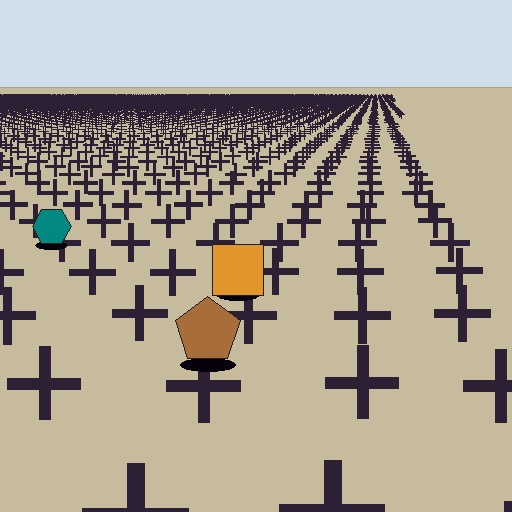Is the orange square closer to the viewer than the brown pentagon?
No. The brown pentagon is closer — you can tell from the texture gradient: the ground texture is coarser near it.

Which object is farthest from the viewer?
The teal hexagon is farthest from the viewer. It appears smaller and the ground texture around it is denser.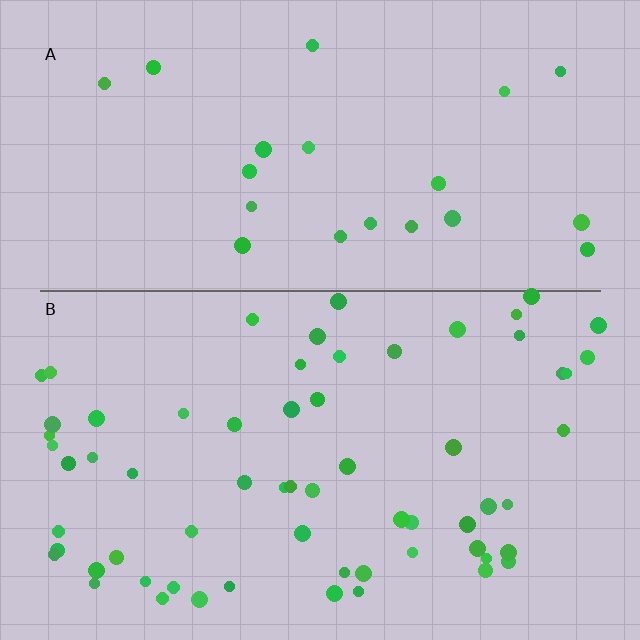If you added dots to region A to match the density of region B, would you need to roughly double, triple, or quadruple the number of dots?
Approximately triple.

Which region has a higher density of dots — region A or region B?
B (the bottom).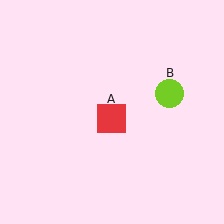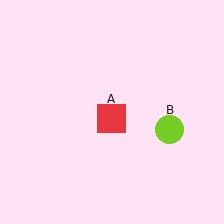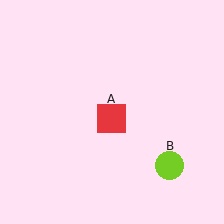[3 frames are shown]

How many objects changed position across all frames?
1 object changed position: lime circle (object B).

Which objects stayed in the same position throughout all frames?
Red square (object A) remained stationary.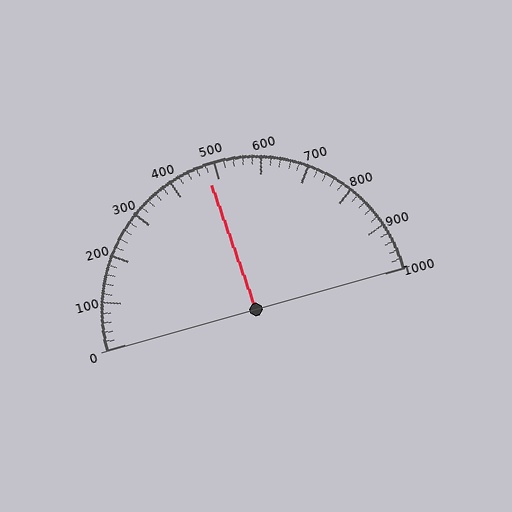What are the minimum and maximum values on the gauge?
The gauge ranges from 0 to 1000.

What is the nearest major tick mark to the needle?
The nearest major tick mark is 500.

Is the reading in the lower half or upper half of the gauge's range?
The reading is in the lower half of the range (0 to 1000).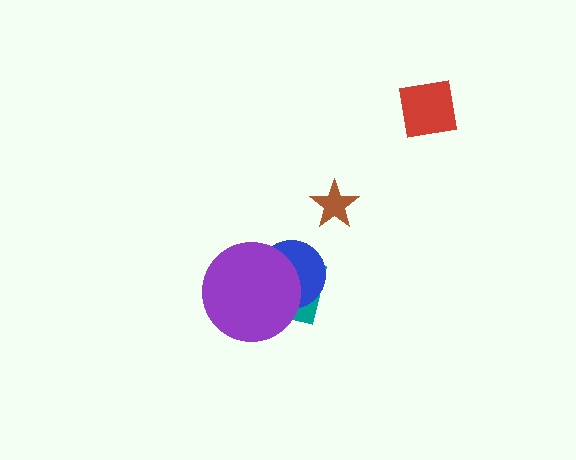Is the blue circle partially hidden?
Yes, it is partially covered by another shape.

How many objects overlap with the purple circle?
2 objects overlap with the purple circle.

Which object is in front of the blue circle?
The purple circle is in front of the blue circle.